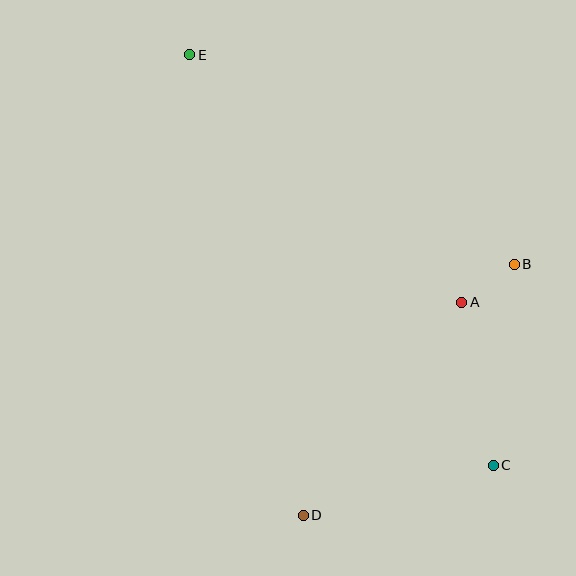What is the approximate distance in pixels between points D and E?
The distance between D and E is approximately 475 pixels.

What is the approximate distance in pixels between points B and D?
The distance between B and D is approximately 328 pixels.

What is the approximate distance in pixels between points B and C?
The distance between B and C is approximately 202 pixels.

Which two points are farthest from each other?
Points C and E are farthest from each other.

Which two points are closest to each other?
Points A and B are closest to each other.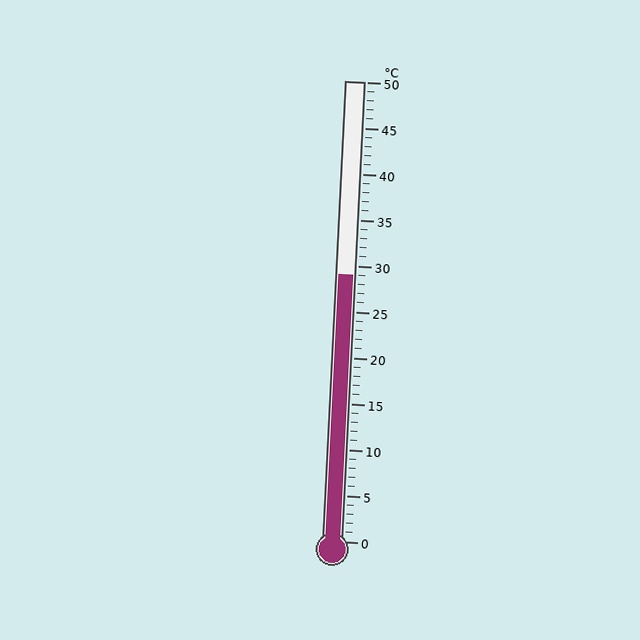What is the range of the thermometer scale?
The thermometer scale ranges from 0°C to 50°C.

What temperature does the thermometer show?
The thermometer shows approximately 29°C.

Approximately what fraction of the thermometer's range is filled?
The thermometer is filled to approximately 60% of its range.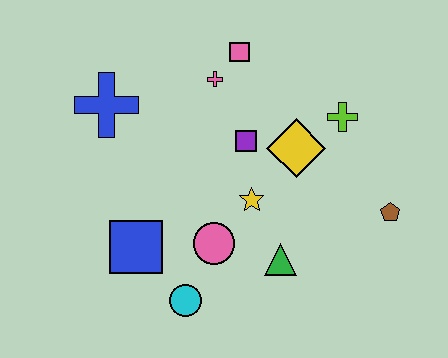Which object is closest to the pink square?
The pink cross is closest to the pink square.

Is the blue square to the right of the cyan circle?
No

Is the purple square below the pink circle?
No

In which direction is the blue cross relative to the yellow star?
The blue cross is to the left of the yellow star.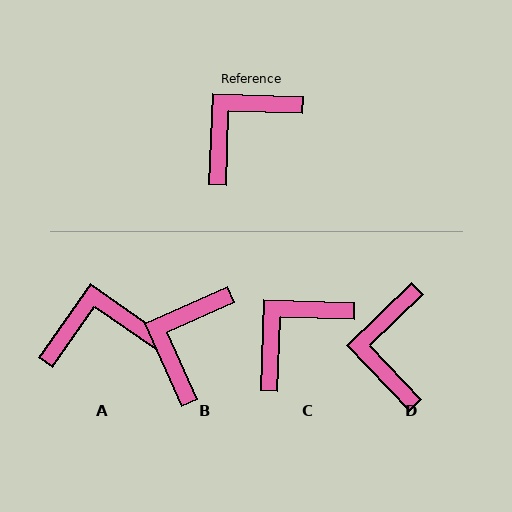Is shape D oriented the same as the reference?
No, it is off by about 46 degrees.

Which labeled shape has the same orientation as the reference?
C.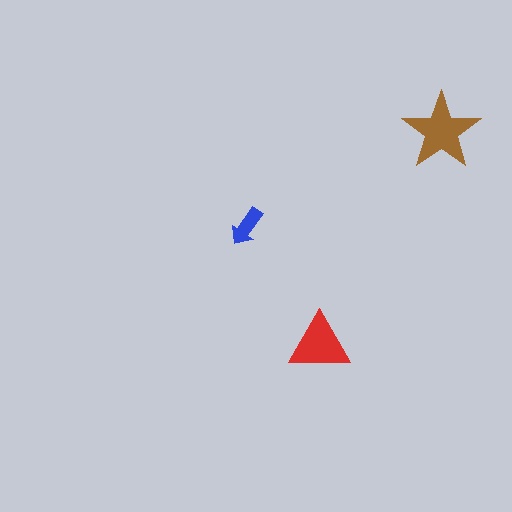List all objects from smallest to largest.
The blue arrow, the red triangle, the brown star.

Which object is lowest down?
The red triangle is bottommost.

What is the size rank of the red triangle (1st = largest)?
2nd.